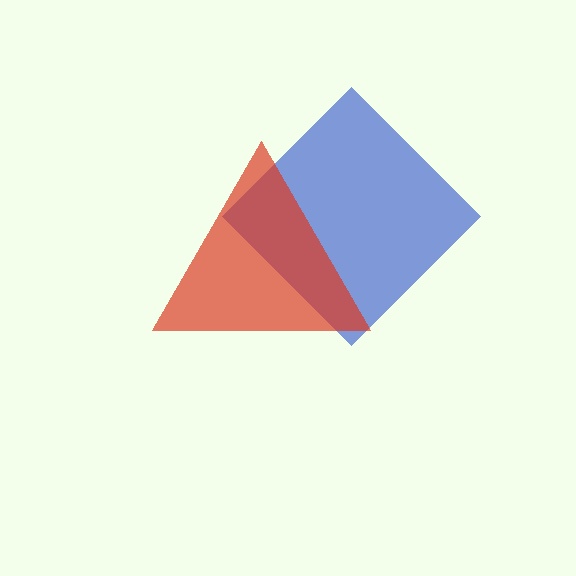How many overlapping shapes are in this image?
There are 2 overlapping shapes in the image.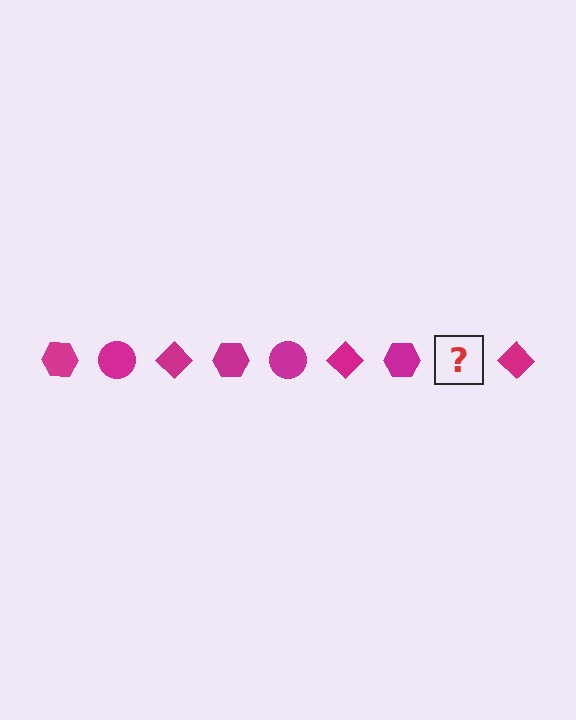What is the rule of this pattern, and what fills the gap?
The rule is that the pattern cycles through hexagon, circle, diamond shapes in magenta. The gap should be filled with a magenta circle.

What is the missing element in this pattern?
The missing element is a magenta circle.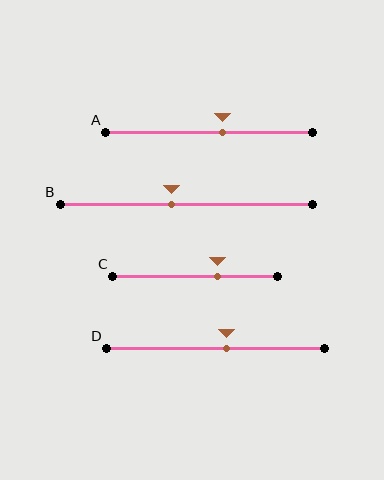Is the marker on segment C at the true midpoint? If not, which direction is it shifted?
No, the marker on segment C is shifted to the right by about 14% of the segment length.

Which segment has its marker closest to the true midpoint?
Segment D has its marker closest to the true midpoint.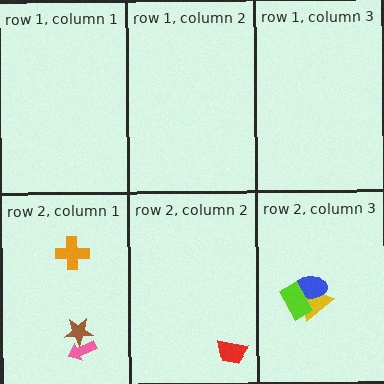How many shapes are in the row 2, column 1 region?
3.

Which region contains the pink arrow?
The row 2, column 1 region.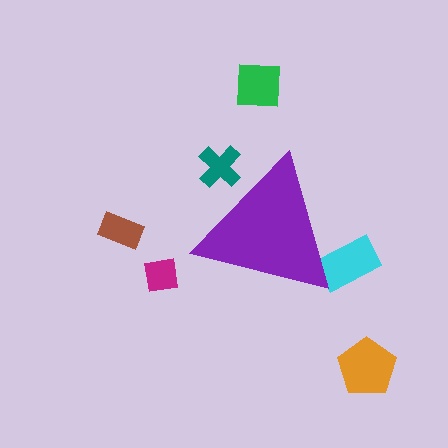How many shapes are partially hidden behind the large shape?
2 shapes are partially hidden.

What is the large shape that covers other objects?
A purple triangle.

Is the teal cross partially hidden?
Yes, the teal cross is partially hidden behind the purple triangle.